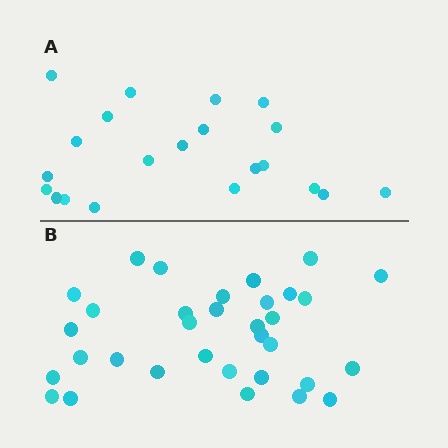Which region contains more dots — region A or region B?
Region B (the bottom region) has more dots.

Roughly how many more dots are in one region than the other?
Region B has roughly 12 or so more dots than region A.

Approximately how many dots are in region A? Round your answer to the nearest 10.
About 20 dots. (The exact count is 21, which rounds to 20.)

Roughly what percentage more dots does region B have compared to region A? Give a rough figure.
About 55% more.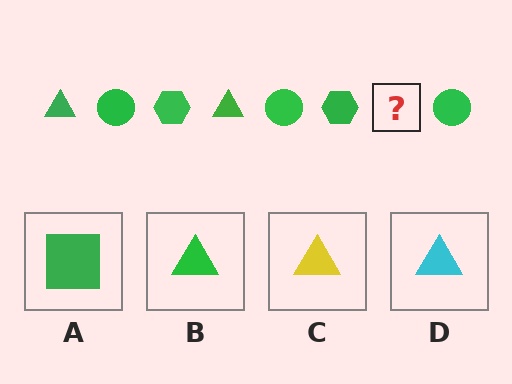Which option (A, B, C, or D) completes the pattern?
B.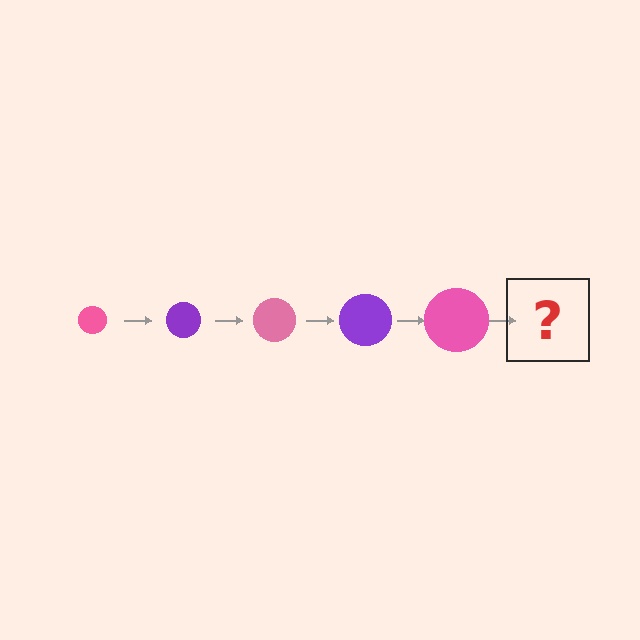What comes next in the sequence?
The next element should be a purple circle, larger than the previous one.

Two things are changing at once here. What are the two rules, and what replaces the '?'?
The two rules are that the circle grows larger each step and the color cycles through pink and purple. The '?' should be a purple circle, larger than the previous one.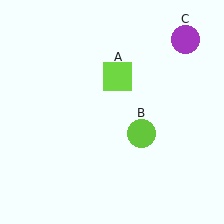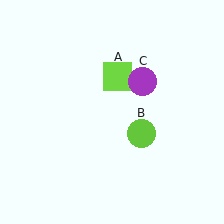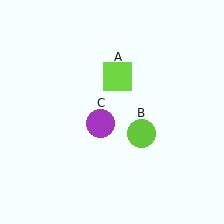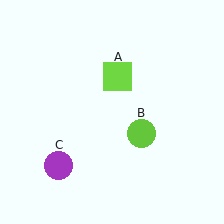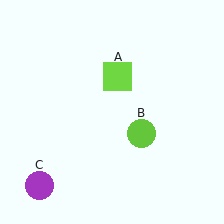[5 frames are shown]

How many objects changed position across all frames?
1 object changed position: purple circle (object C).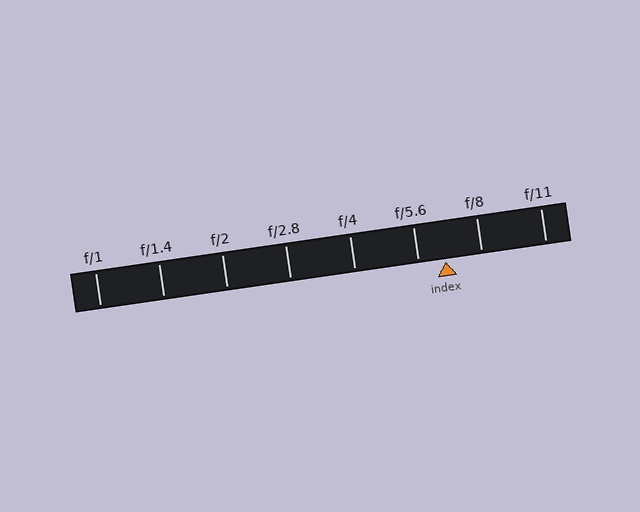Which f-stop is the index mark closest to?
The index mark is closest to f/5.6.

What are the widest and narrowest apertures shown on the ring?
The widest aperture shown is f/1 and the narrowest is f/11.